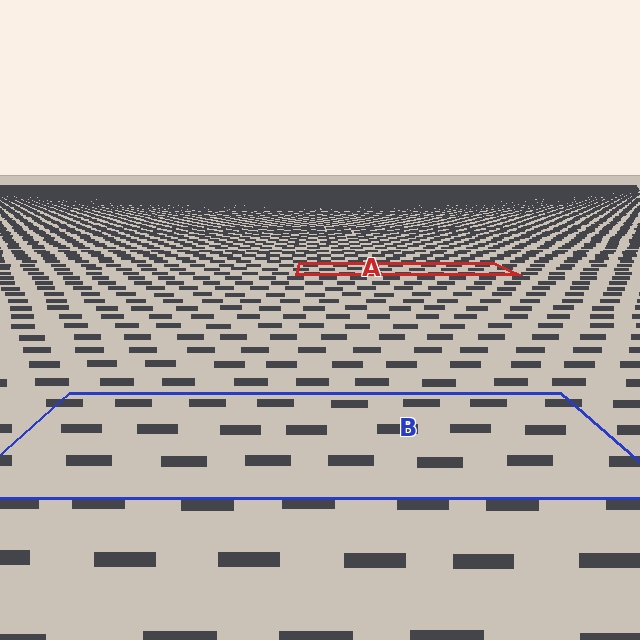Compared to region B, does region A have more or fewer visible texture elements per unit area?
Region A has more texture elements per unit area — they are packed more densely because it is farther away.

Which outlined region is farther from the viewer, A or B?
Region A is farther from the viewer — the texture elements inside it appear smaller and more densely packed.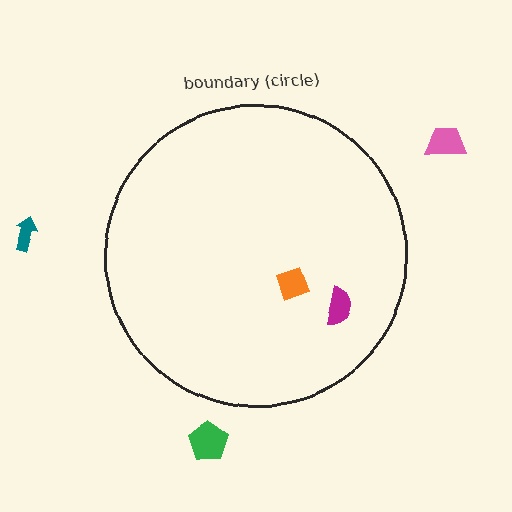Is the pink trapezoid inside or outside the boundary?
Outside.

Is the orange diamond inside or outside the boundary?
Inside.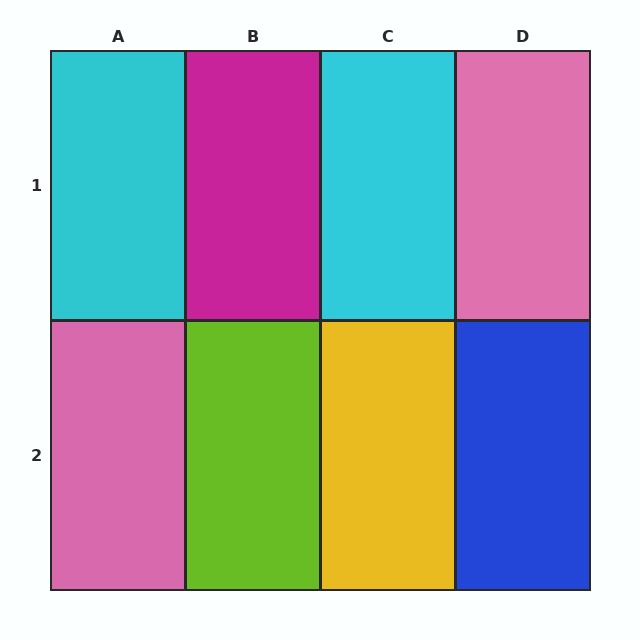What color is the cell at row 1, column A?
Cyan.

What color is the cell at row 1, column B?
Magenta.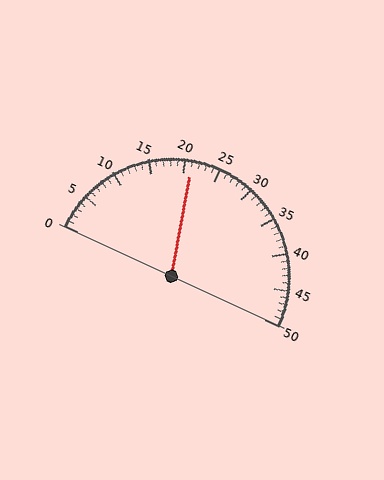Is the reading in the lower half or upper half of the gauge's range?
The reading is in the lower half of the range (0 to 50).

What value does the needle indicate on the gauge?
The needle indicates approximately 21.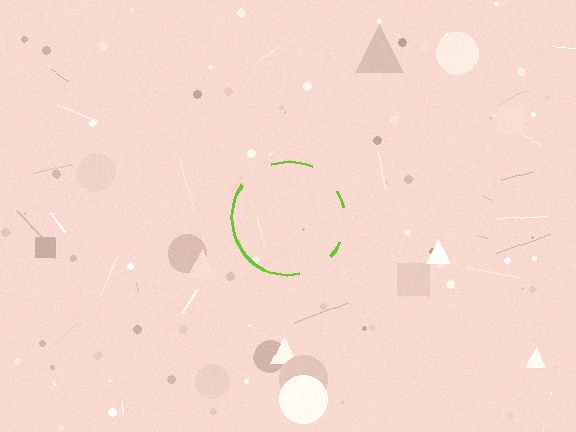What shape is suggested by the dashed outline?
The dashed outline suggests a circle.